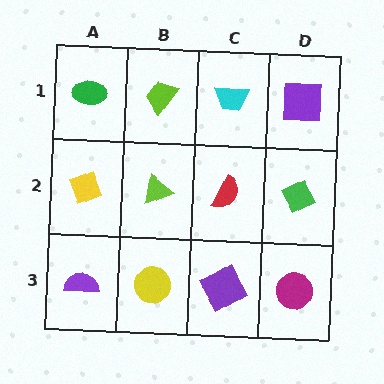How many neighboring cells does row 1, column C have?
3.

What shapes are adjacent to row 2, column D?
A purple square (row 1, column D), a magenta circle (row 3, column D), a red semicircle (row 2, column C).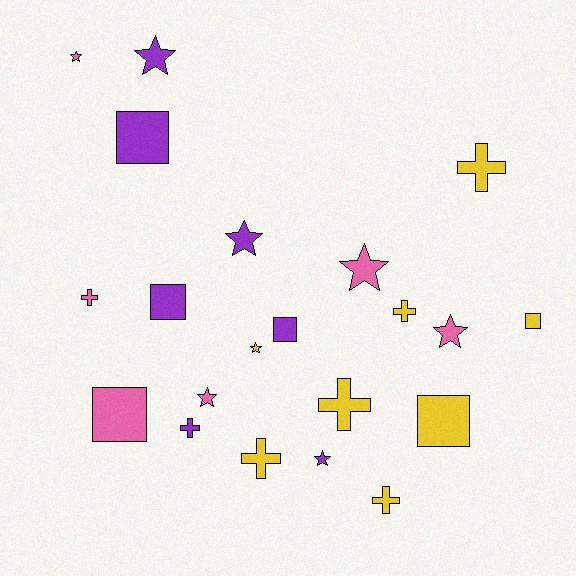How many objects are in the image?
There are 21 objects.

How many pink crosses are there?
There is 1 pink cross.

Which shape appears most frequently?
Star, with 8 objects.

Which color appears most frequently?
Yellow, with 8 objects.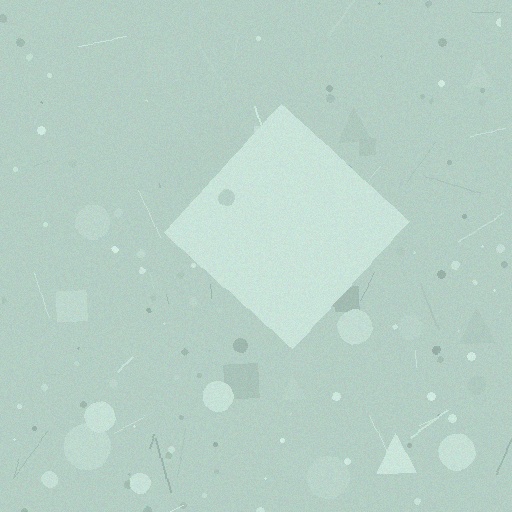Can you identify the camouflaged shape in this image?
The camouflaged shape is a diamond.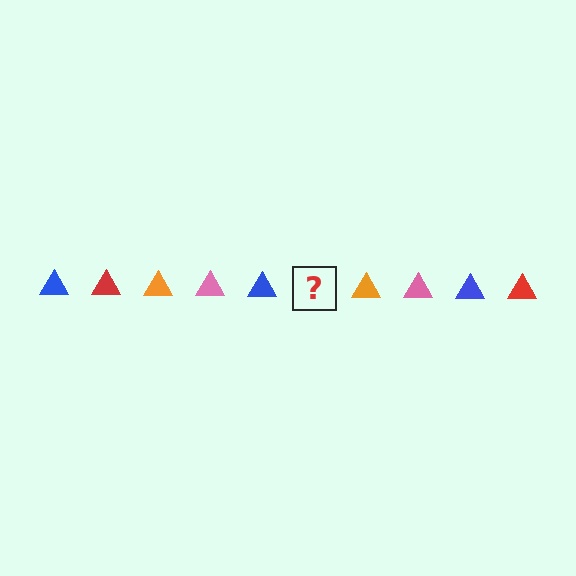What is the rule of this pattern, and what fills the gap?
The rule is that the pattern cycles through blue, red, orange, pink triangles. The gap should be filled with a red triangle.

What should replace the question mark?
The question mark should be replaced with a red triangle.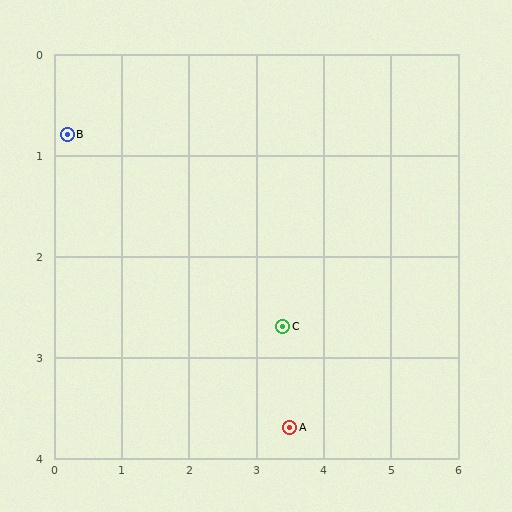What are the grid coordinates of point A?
Point A is at approximately (3.5, 3.7).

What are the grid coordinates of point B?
Point B is at approximately (0.2, 0.8).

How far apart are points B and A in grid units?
Points B and A are about 4.4 grid units apart.